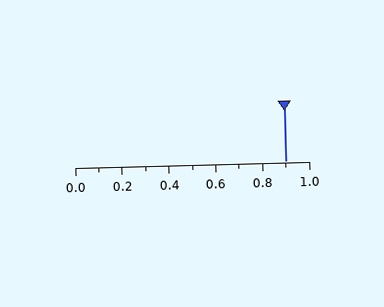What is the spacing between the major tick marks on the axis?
The major ticks are spaced 0.2 apart.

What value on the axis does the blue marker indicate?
The marker indicates approximately 0.9.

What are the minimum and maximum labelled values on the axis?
The axis runs from 0.0 to 1.0.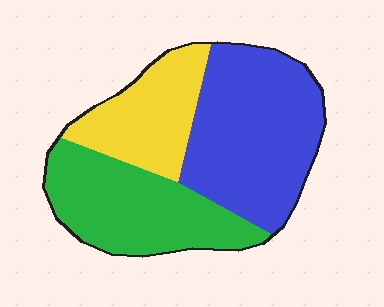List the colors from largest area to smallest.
From largest to smallest: blue, green, yellow.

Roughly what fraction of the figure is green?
Green covers 33% of the figure.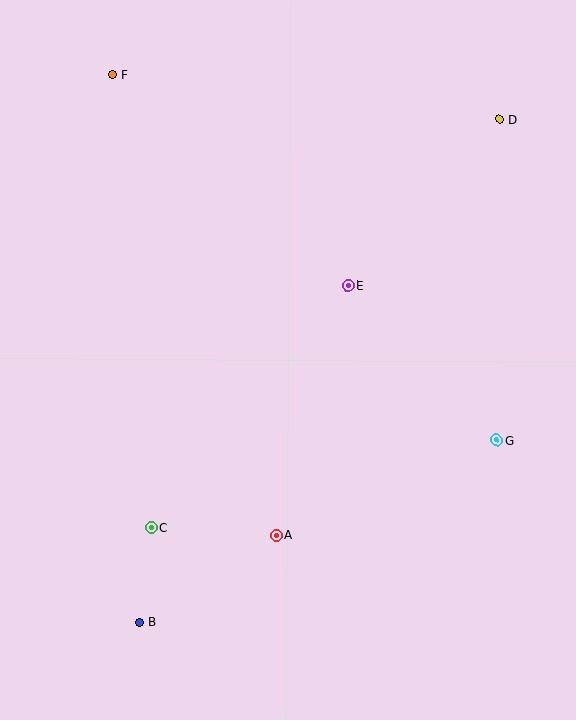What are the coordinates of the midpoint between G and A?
The midpoint between G and A is at (386, 488).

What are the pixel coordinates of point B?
Point B is at (140, 622).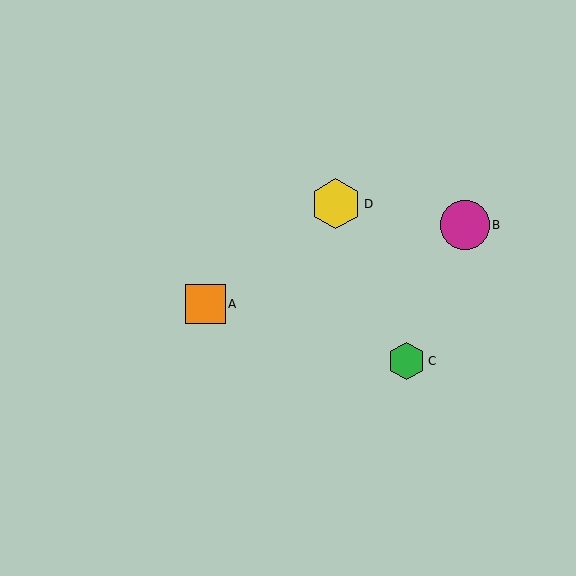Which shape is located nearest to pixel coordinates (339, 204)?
The yellow hexagon (labeled D) at (336, 204) is nearest to that location.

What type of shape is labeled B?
Shape B is a magenta circle.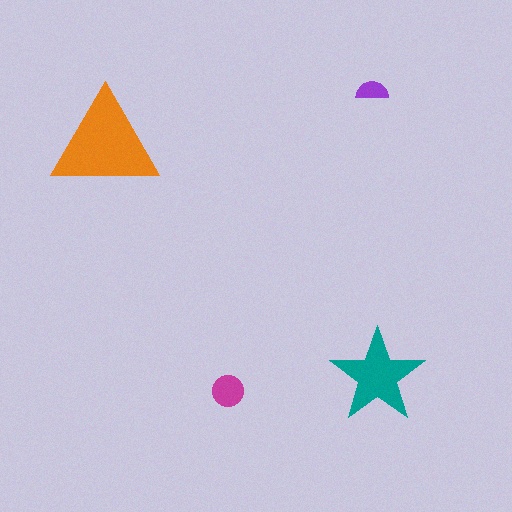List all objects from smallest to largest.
The purple semicircle, the magenta circle, the teal star, the orange triangle.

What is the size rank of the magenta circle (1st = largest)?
3rd.